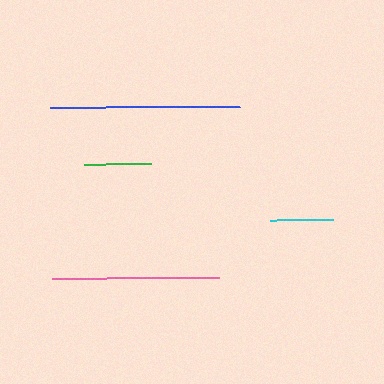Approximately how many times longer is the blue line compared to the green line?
The blue line is approximately 2.9 times the length of the green line.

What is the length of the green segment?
The green segment is approximately 67 pixels long.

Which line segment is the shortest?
The cyan line is the shortest at approximately 63 pixels.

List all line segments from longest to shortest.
From longest to shortest: blue, pink, green, cyan.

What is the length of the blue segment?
The blue segment is approximately 190 pixels long.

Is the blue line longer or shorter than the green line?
The blue line is longer than the green line.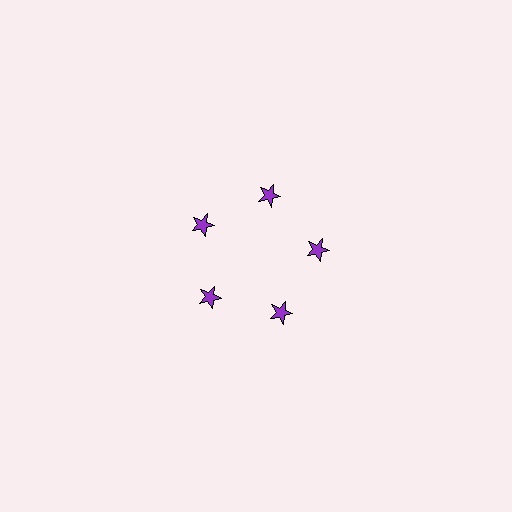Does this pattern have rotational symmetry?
Yes, this pattern has 5-fold rotational symmetry. It looks the same after rotating 72 degrees around the center.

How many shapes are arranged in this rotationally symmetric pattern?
There are 5 shapes, arranged in 5 groups of 1.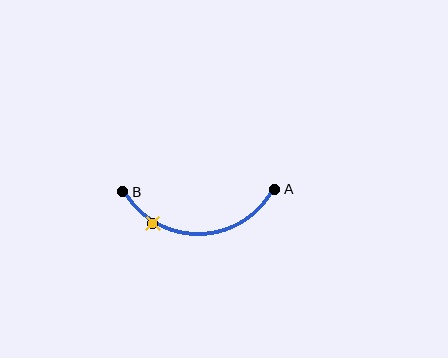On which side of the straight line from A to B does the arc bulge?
The arc bulges below the straight line connecting A and B.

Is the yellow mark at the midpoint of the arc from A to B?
No. The yellow mark lies on the arc but is closer to endpoint B. The arc midpoint would be at the point on the curve equidistant along the arc from both A and B.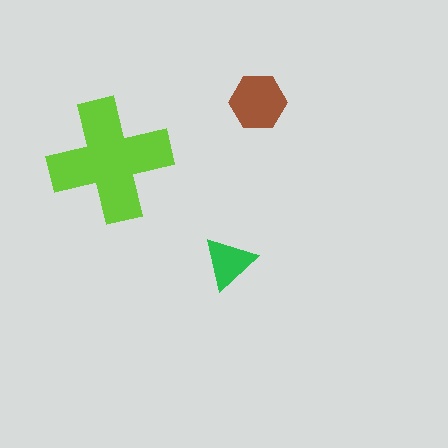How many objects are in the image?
There are 3 objects in the image.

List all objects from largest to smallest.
The lime cross, the brown hexagon, the green triangle.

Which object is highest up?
The brown hexagon is topmost.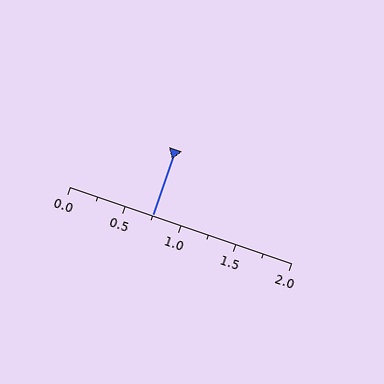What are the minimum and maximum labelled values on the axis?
The axis runs from 0.0 to 2.0.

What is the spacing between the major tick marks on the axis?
The major ticks are spaced 0.5 apart.